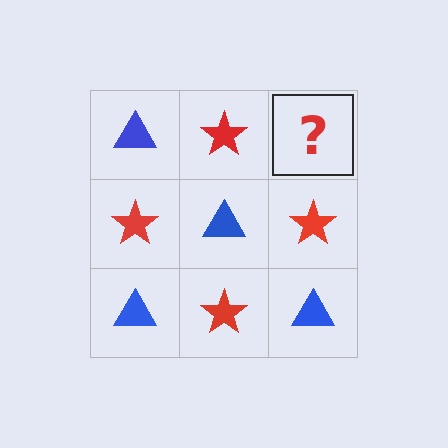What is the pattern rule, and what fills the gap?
The rule is that it alternates blue triangle and red star in a checkerboard pattern. The gap should be filled with a blue triangle.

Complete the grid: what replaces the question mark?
The question mark should be replaced with a blue triangle.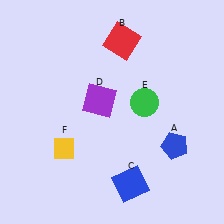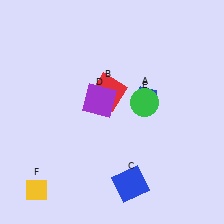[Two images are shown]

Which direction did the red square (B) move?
The red square (B) moved down.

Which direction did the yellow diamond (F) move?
The yellow diamond (F) moved down.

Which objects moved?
The objects that moved are: the blue pentagon (A), the red square (B), the yellow diamond (F).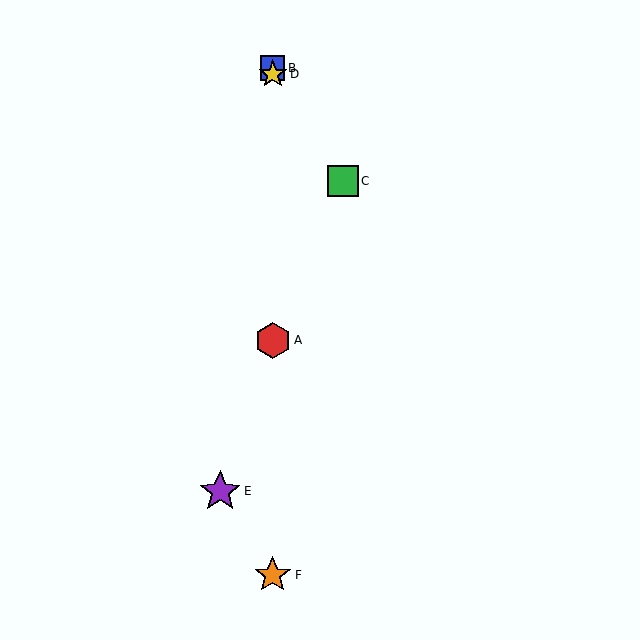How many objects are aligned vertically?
4 objects (A, B, D, F) are aligned vertically.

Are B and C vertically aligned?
No, B is at x≈273 and C is at x≈343.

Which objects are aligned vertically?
Objects A, B, D, F are aligned vertically.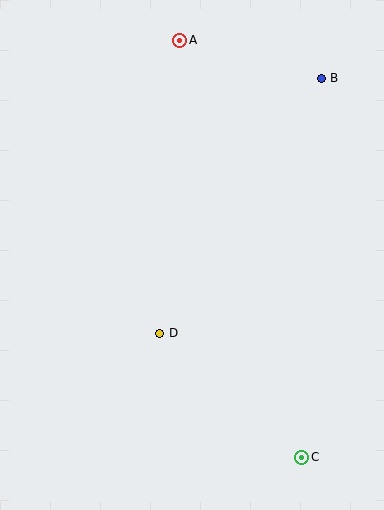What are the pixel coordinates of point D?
Point D is at (160, 333).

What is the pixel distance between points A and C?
The distance between A and C is 434 pixels.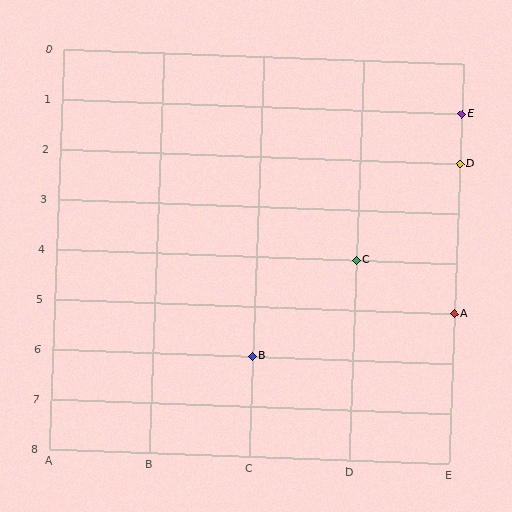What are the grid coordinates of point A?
Point A is at grid coordinates (E, 5).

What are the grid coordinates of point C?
Point C is at grid coordinates (D, 4).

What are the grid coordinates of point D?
Point D is at grid coordinates (E, 2).